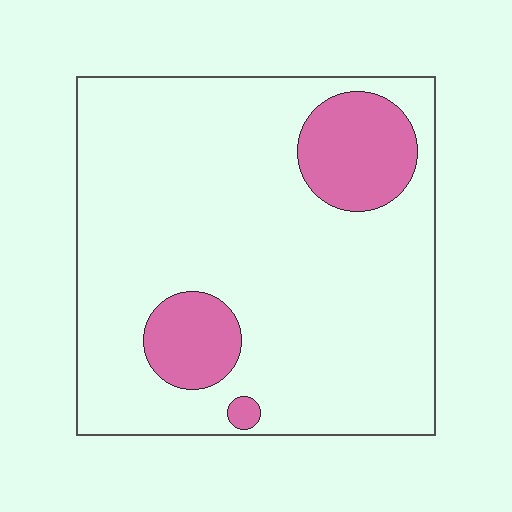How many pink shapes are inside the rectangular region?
3.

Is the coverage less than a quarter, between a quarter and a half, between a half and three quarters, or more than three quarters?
Less than a quarter.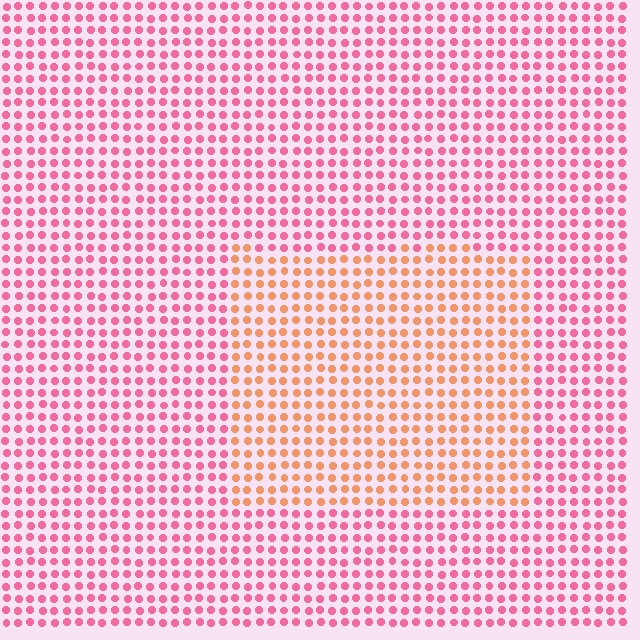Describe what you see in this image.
The image is filled with small pink elements in a uniform arrangement. A rectangle-shaped region is visible where the elements are tinted to a slightly different hue, forming a subtle color boundary.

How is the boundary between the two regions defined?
The boundary is defined purely by a slight shift in hue (about 42 degrees). Spacing, size, and orientation are identical on both sides.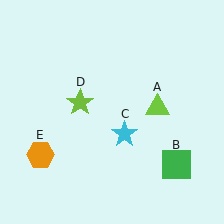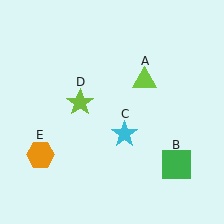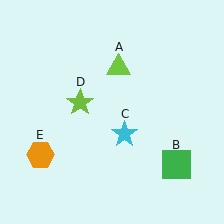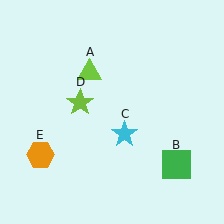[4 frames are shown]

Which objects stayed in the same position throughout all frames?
Green square (object B) and cyan star (object C) and lime star (object D) and orange hexagon (object E) remained stationary.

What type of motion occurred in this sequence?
The lime triangle (object A) rotated counterclockwise around the center of the scene.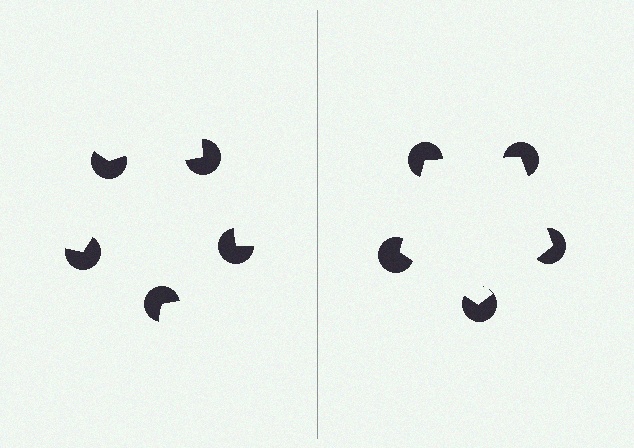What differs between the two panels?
The pac-man discs are positioned identically on both sides; only the wedge orientations differ. On the right they align to a pentagon; on the left they are misaligned.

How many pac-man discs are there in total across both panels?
10 — 5 on each side.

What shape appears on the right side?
An illusory pentagon.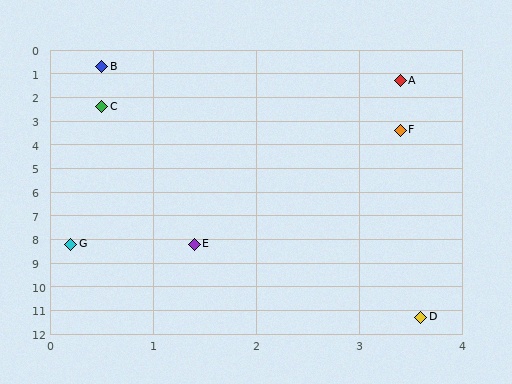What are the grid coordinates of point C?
Point C is at approximately (0.5, 2.4).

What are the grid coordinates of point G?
Point G is at approximately (0.2, 8.2).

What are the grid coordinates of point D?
Point D is at approximately (3.6, 11.3).